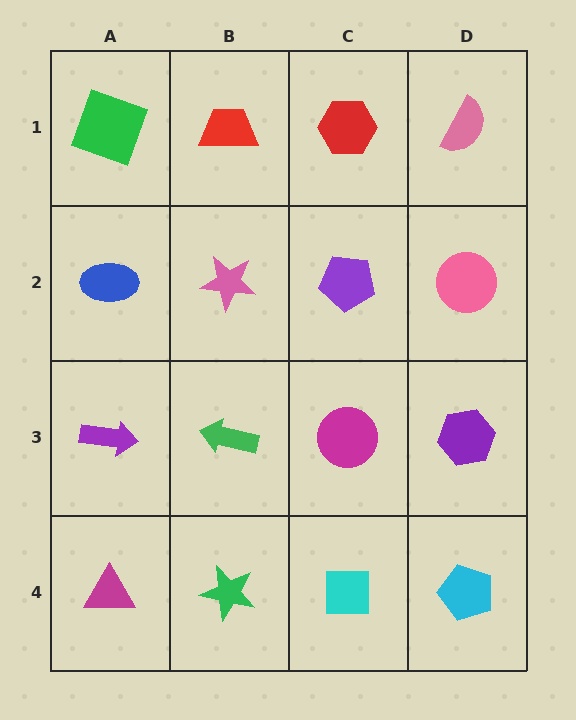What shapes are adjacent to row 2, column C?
A red hexagon (row 1, column C), a magenta circle (row 3, column C), a pink star (row 2, column B), a pink circle (row 2, column D).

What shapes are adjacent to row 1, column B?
A pink star (row 2, column B), a green square (row 1, column A), a red hexagon (row 1, column C).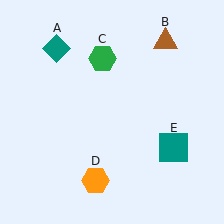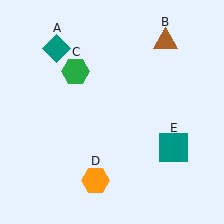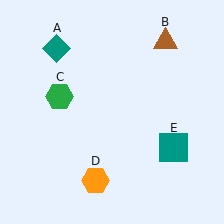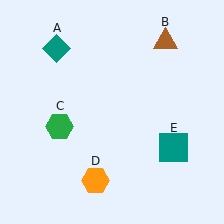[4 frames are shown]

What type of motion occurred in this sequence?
The green hexagon (object C) rotated counterclockwise around the center of the scene.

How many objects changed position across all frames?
1 object changed position: green hexagon (object C).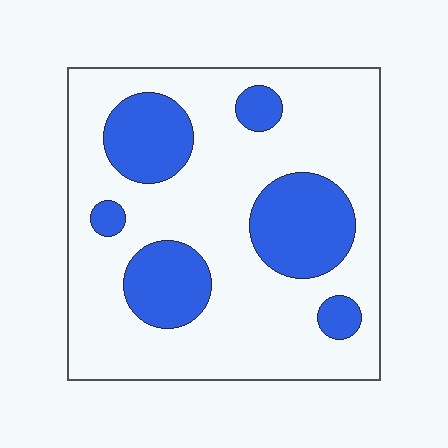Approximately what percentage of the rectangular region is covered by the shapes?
Approximately 25%.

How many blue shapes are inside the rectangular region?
6.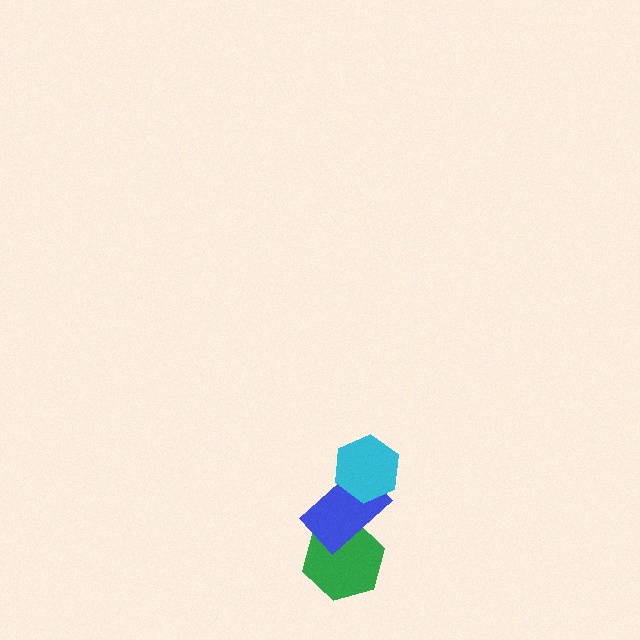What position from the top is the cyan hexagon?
The cyan hexagon is 1st from the top.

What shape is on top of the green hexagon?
The blue rectangle is on top of the green hexagon.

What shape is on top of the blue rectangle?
The cyan hexagon is on top of the blue rectangle.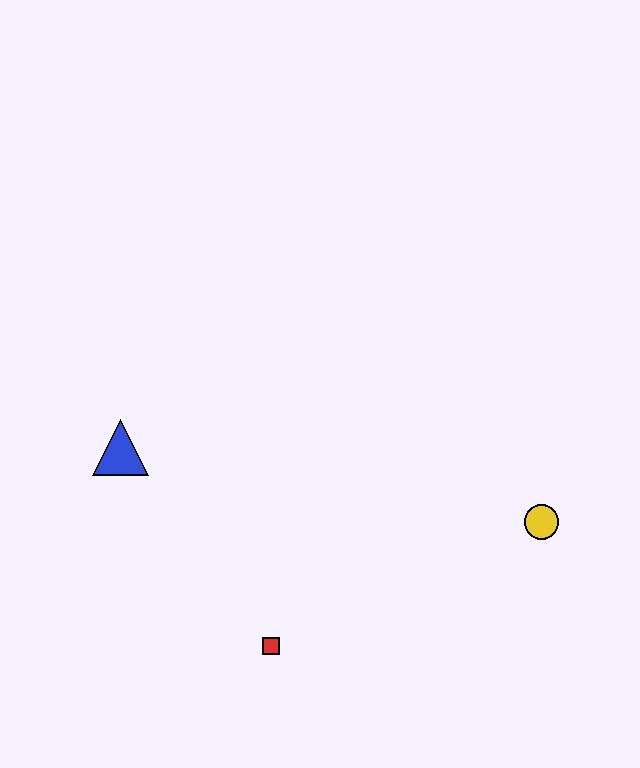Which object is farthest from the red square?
The yellow circle is farthest from the red square.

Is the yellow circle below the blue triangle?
Yes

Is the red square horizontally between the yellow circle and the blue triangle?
Yes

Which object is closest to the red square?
The blue triangle is closest to the red square.